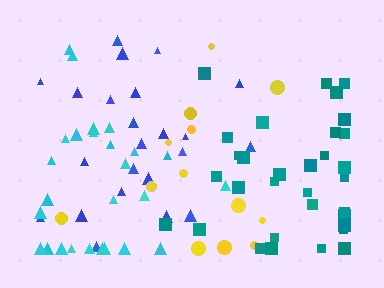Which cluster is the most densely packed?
Teal.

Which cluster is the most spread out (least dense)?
Yellow.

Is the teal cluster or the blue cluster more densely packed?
Teal.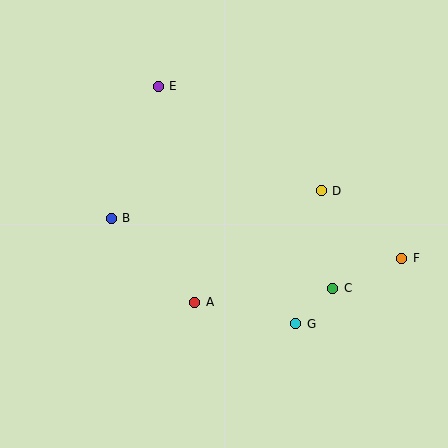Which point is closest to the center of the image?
Point A at (195, 302) is closest to the center.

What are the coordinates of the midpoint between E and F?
The midpoint between E and F is at (280, 172).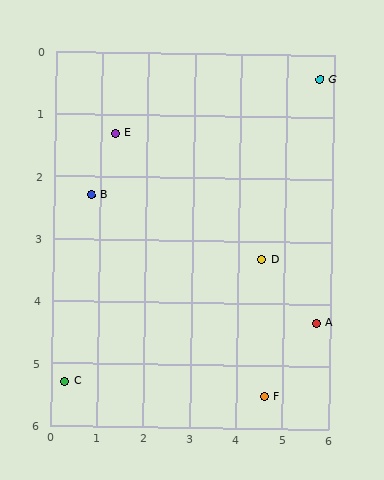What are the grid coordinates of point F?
Point F is at approximately (4.6, 5.5).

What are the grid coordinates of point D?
Point D is at approximately (4.5, 3.3).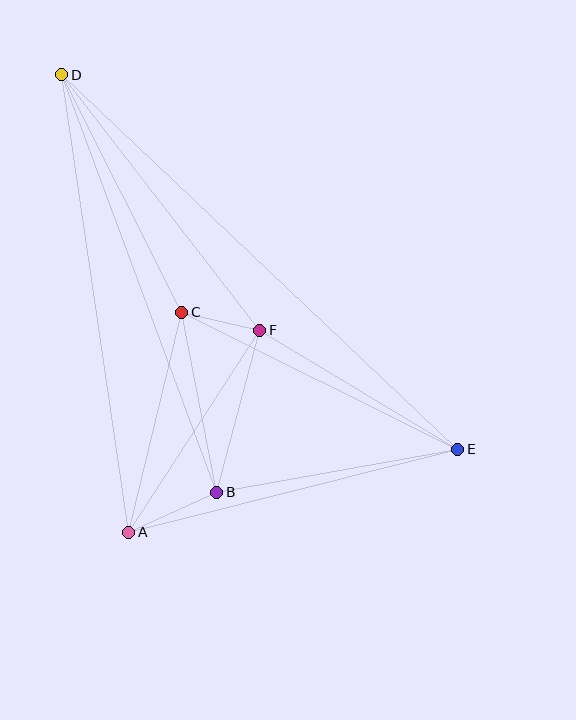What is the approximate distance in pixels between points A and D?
The distance between A and D is approximately 462 pixels.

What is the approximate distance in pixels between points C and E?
The distance between C and E is approximately 308 pixels.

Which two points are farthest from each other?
Points D and E are farthest from each other.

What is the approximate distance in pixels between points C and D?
The distance between C and D is approximately 266 pixels.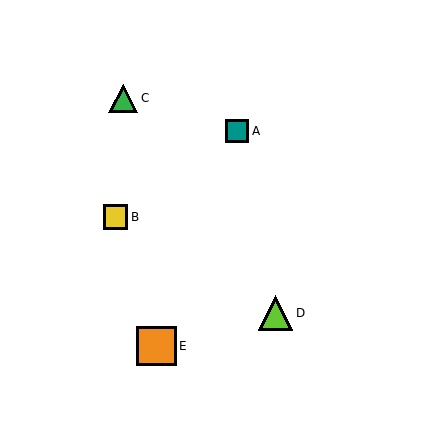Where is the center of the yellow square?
The center of the yellow square is at (116, 217).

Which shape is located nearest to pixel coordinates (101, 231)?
The yellow square (labeled B) at (116, 217) is nearest to that location.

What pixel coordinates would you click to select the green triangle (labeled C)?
Click at (123, 98) to select the green triangle C.